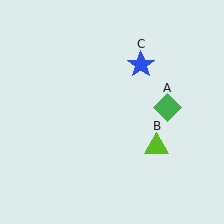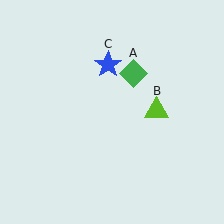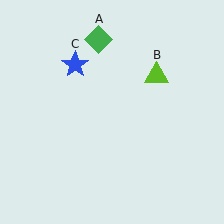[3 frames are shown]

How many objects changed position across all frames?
3 objects changed position: green diamond (object A), lime triangle (object B), blue star (object C).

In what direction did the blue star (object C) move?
The blue star (object C) moved left.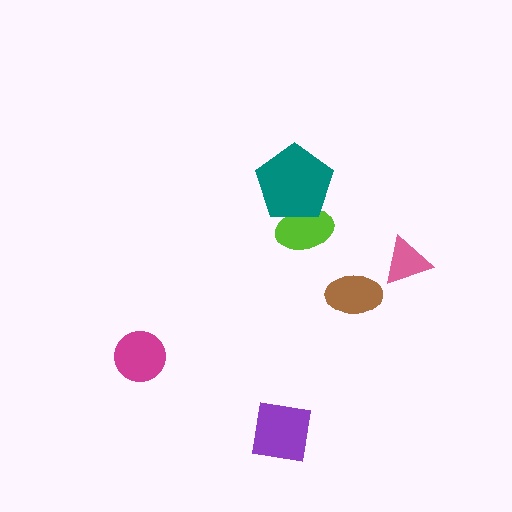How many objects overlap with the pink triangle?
0 objects overlap with the pink triangle.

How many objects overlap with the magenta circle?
0 objects overlap with the magenta circle.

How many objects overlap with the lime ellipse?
1 object overlaps with the lime ellipse.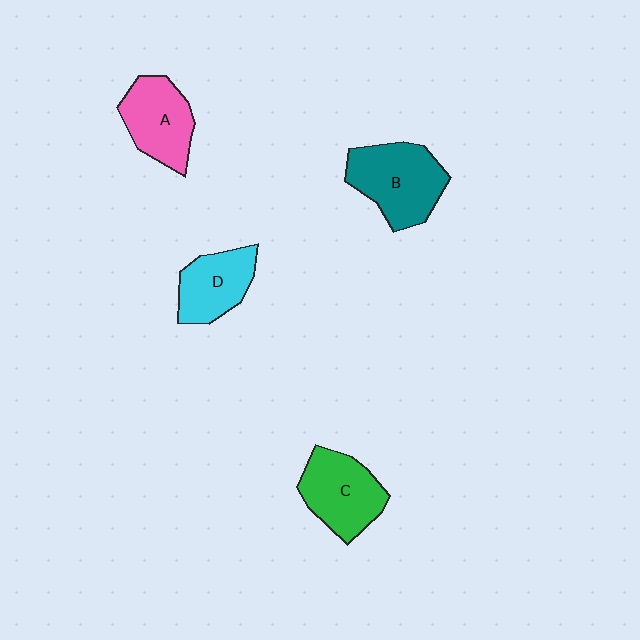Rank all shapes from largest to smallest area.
From largest to smallest: B (teal), C (green), A (pink), D (cyan).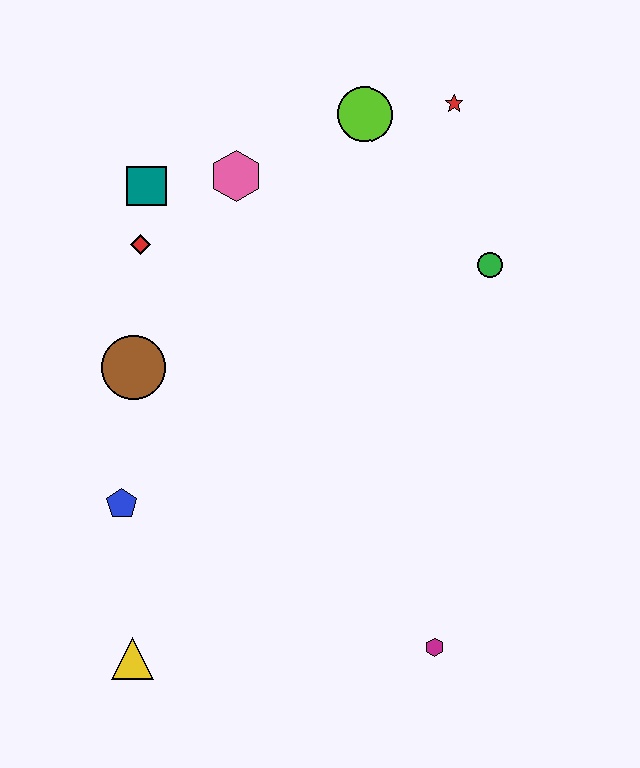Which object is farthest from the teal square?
The magenta hexagon is farthest from the teal square.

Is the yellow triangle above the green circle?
No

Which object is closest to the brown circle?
The red diamond is closest to the brown circle.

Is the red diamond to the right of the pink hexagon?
No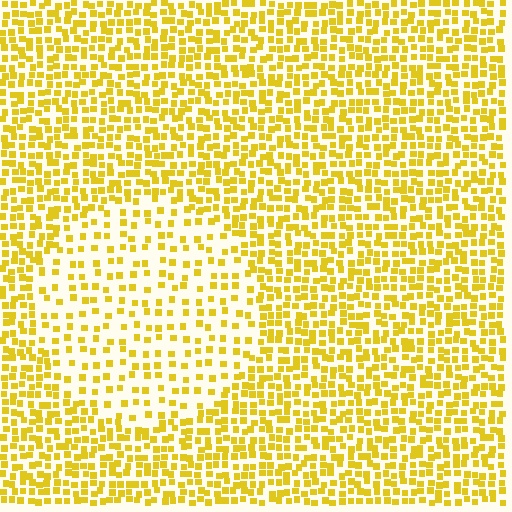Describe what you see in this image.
The image contains small yellow elements arranged at two different densities. A circle-shaped region is visible where the elements are less densely packed than the surrounding area.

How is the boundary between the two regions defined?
The boundary is defined by a change in element density (approximately 2.1x ratio). All elements are the same color, size, and shape.